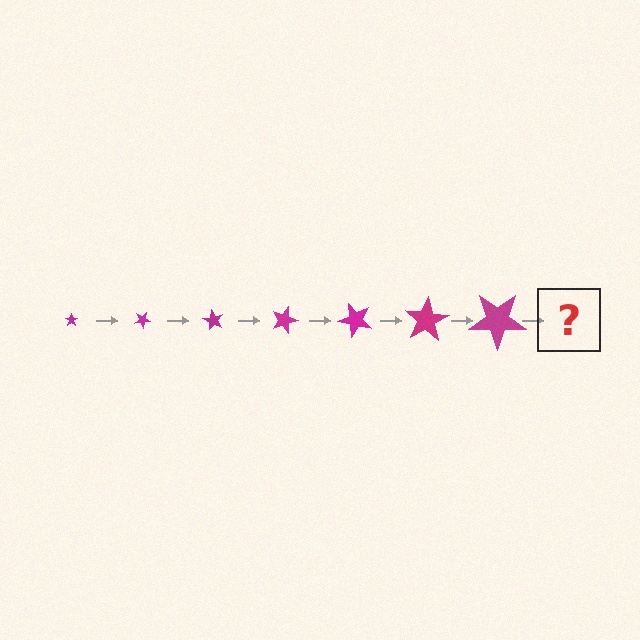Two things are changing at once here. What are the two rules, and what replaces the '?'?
The two rules are that the star grows larger each step and it rotates 30 degrees each step. The '?' should be a star, larger than the previous one and rotated 210 degrees from the start.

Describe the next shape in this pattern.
It should be a star, larger than the previous one and rotated 210 degrees from the start.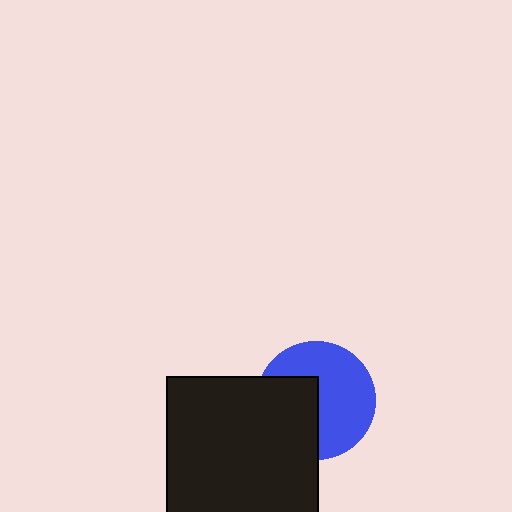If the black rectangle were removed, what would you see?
You would see the complete blue circle.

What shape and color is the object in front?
The object in front is a black rectangle.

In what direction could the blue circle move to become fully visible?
The blue circle could move right. That would shift it out from behind the black rectangle entirely.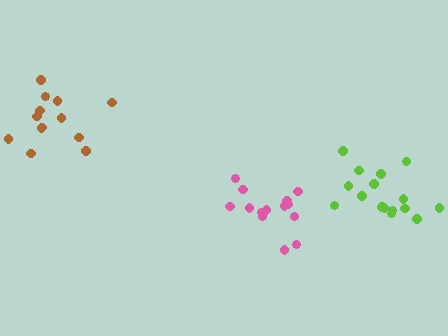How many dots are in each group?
Group 1: 13 dots, Group 2: 14 dots, Group 3: 16 dots (43 total).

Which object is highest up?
The brown cluster is topmost.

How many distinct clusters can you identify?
There are 3 distinct clusters.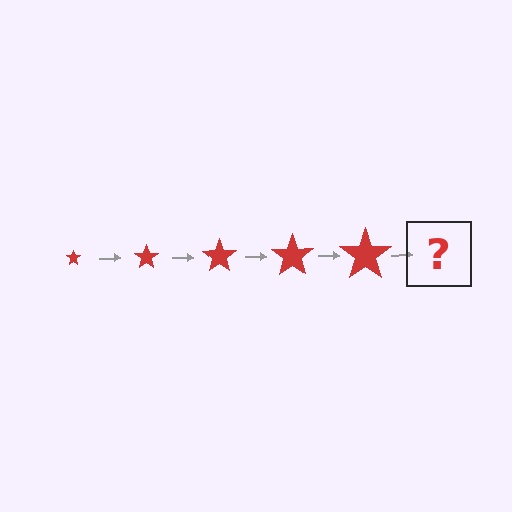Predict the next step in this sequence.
The next step is a red star, larger than the previous one.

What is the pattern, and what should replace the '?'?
The pattern is that the star gets progressively larger each step. The '?' should be a red star, larger than the previous one.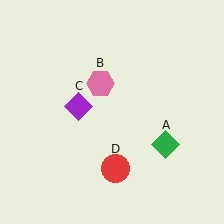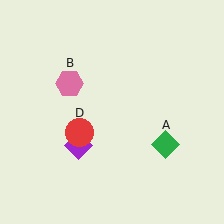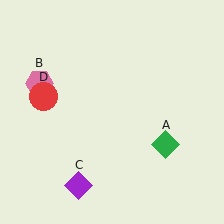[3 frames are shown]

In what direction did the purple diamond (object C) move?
The purple diamond (object C) moved down.